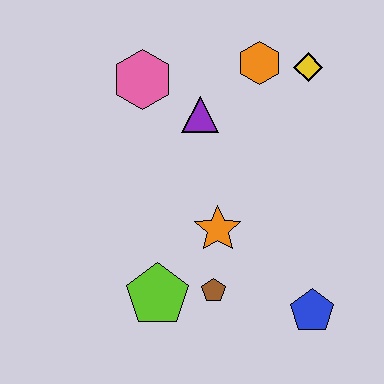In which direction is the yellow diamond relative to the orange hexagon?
The yellow diamond is to the right of the orange hexagon.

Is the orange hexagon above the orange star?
Yes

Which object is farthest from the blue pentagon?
The pink hexagon is farthest from the blue pentagon.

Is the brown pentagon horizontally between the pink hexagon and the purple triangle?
No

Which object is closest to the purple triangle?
The pink hexagon is closest to the purple triangle.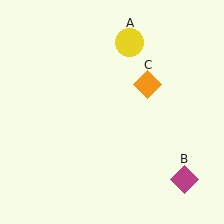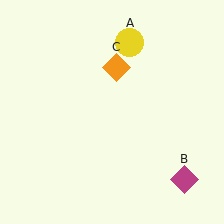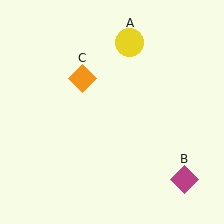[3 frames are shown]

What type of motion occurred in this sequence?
The orange diamond (object C) rotated counterclockwise around the center of the scene.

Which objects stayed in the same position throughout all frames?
Yellow circle (object A) and magenta diamond (object B) remained stationary.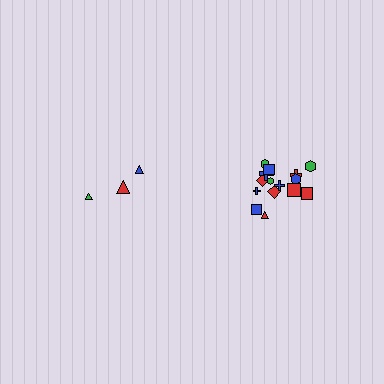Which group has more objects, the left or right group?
The right group.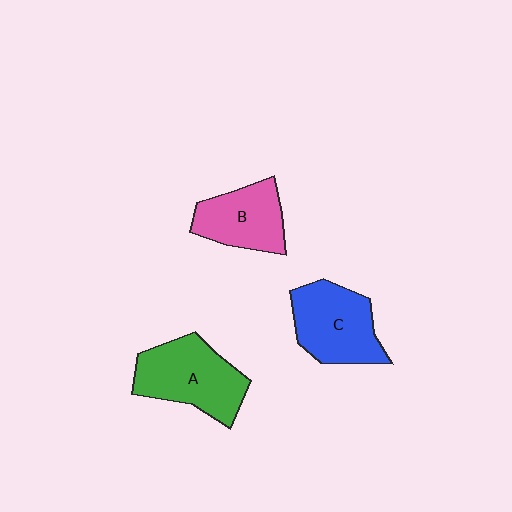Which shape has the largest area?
Shape A (green).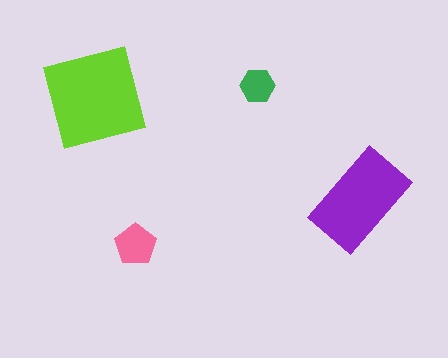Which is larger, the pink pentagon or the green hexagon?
The pink pentagon.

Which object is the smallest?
The green hexagon.